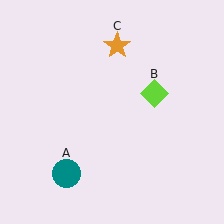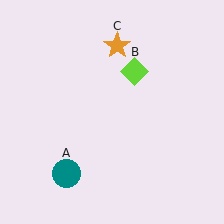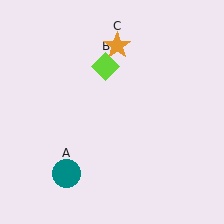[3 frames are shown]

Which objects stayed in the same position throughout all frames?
Teal circle (object A) and orange star (object C) remained stationary.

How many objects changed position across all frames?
1 object changed position: lime diamond (object B).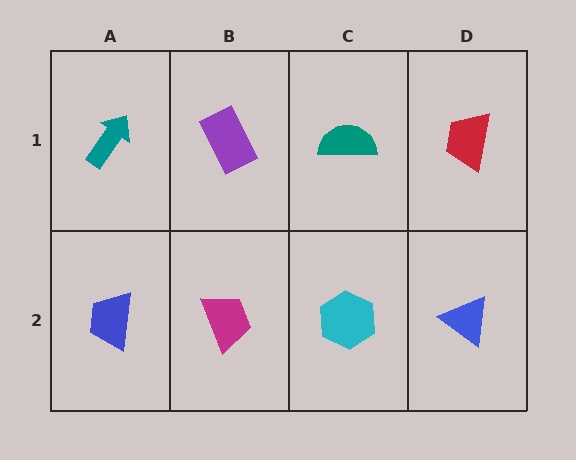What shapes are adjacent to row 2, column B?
A purple rectangle (row 1, column B), a blue trapezoid (row 2, column A), a cyan hexagon (row 2, column C).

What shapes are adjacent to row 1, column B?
A magenta trapezoid (row 2, column B), a teal arrow (row 1, column A), a teal semicircle (row 1, column C).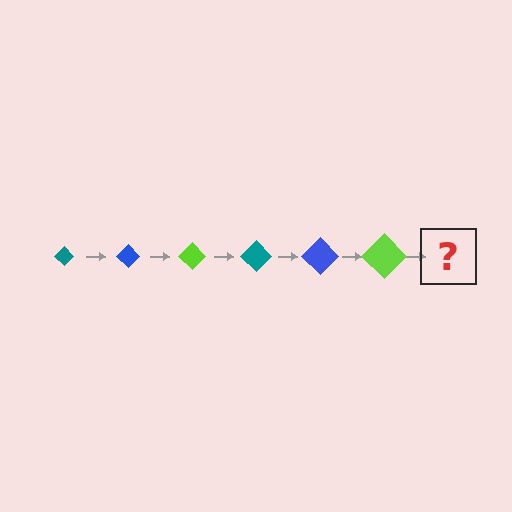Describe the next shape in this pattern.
It should be a teal diamond, larger than the previous one.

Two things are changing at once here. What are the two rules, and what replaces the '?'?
The two rules are that the diamond grows larger each step and the color cycles through teal, blue, and lime. The '?' should be a teal diamond, larger than the previous one.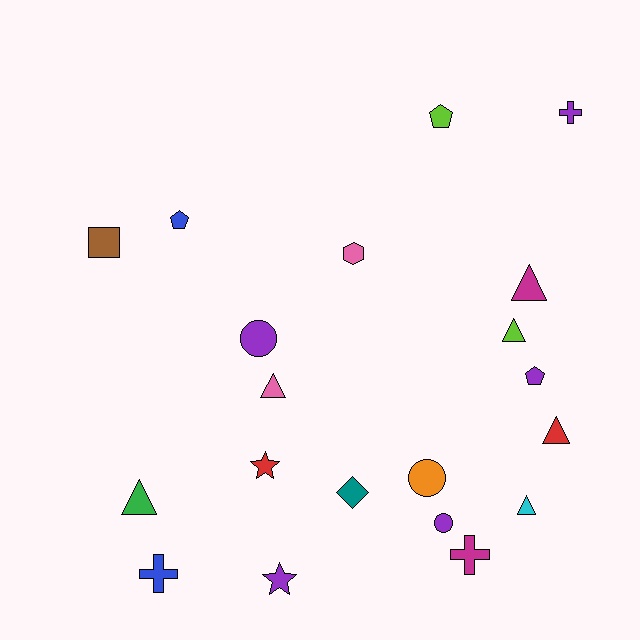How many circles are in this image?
There are 3 circles.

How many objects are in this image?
There are 20 objects.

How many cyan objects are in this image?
There is 1 cyan object.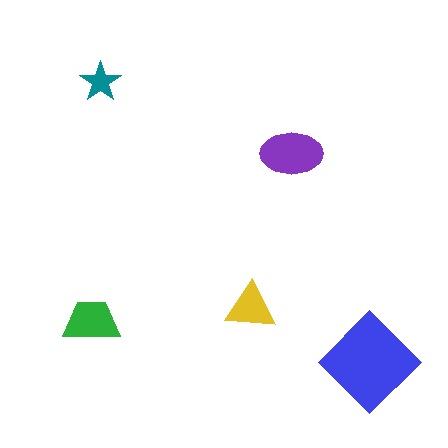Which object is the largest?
The blue diamond.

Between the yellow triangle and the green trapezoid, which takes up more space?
The green trapezoid.